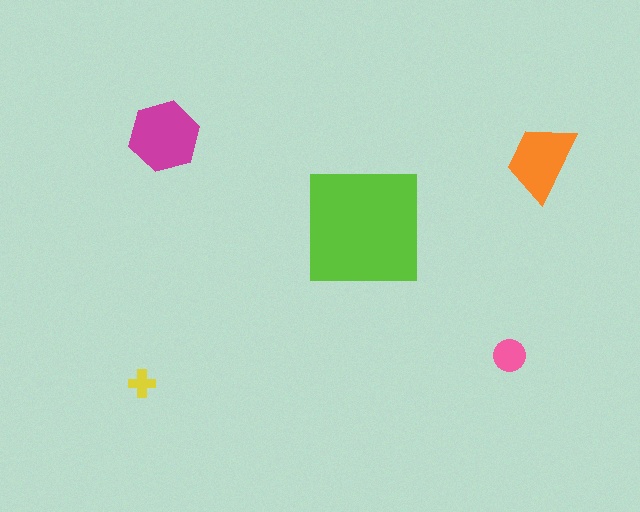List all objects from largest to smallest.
The lime square, the magenta hexagon, the orange trapezoid, the pink circle, the yellow cross.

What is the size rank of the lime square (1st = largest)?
1st.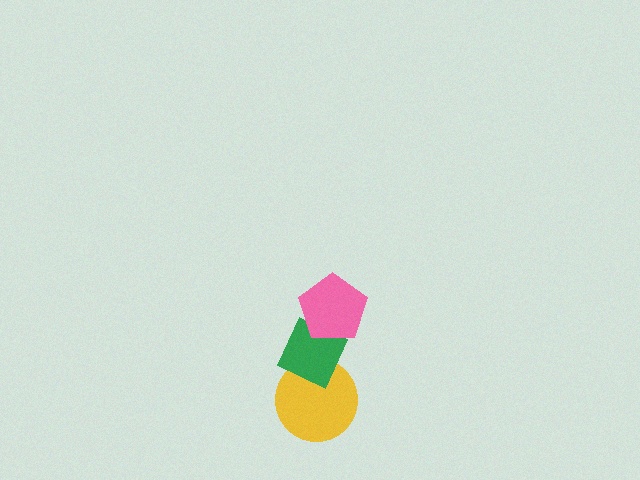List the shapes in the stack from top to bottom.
From top to bottom: the pink pentagon, the green diamond, the yellow circle.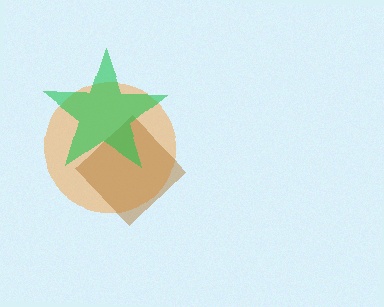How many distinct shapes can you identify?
There are 3 distinct shapes: an orange circle, a brown diamond, a green star.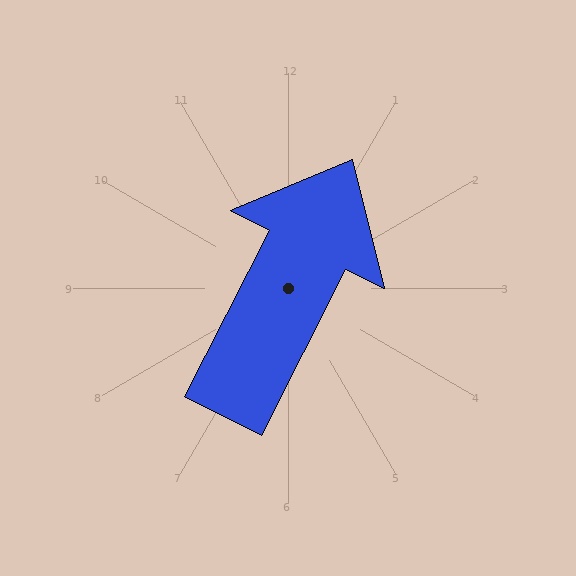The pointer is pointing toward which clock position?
Roughly 1 o'clock.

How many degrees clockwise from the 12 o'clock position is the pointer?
Approximately 27 degrees.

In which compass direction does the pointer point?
Northeast.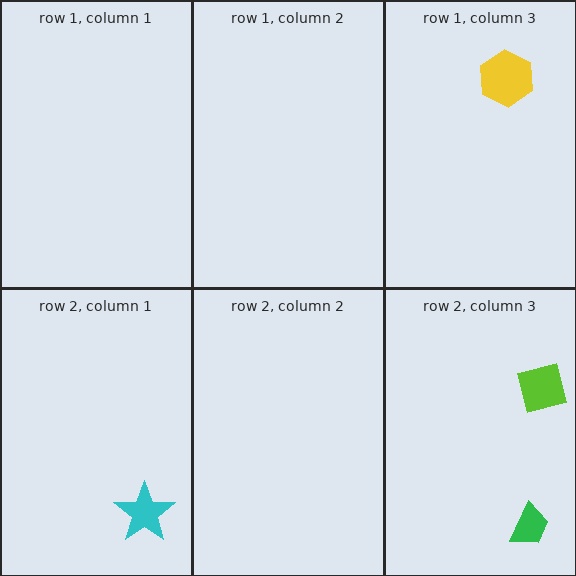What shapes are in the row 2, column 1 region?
The cyan star.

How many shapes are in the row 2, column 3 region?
2.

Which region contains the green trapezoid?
The row 2, column 3 region.